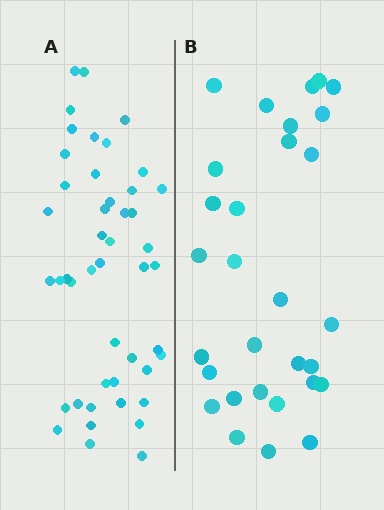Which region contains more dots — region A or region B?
Region A (the left region) has more dots.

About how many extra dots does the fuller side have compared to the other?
Region A has approximately 15 more dots than region B.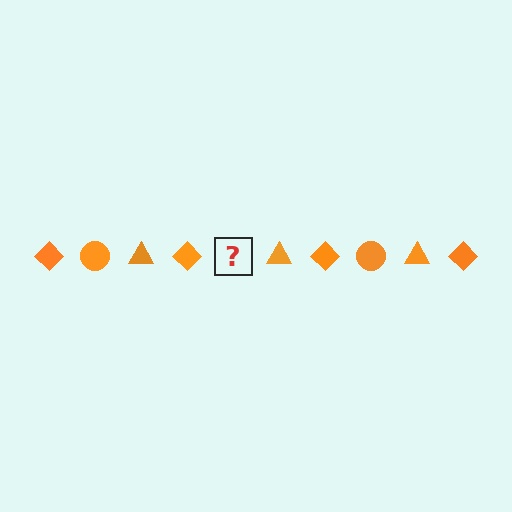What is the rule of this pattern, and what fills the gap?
The rule is that the pattern cycles through diamond, circle, triangle shapes in orange. The gap should be filled with an orange circle.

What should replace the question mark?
The question mark should be replaced with an orange circle.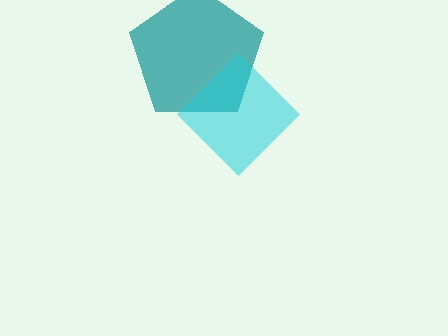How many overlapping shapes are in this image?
There are 2 overlapping shapes in the image.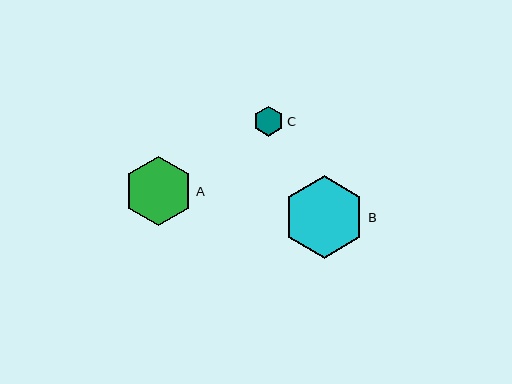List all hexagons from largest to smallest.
From largest to smallest: B, A, C.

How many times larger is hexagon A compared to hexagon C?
Hexagon A is approximately 2.3 times the size of hexagon C.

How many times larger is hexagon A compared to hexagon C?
Hexagon A is approximately 2.3 times the size of hexagon C.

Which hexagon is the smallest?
Hexagon C is the smallest with a size of approximately 30 pixels.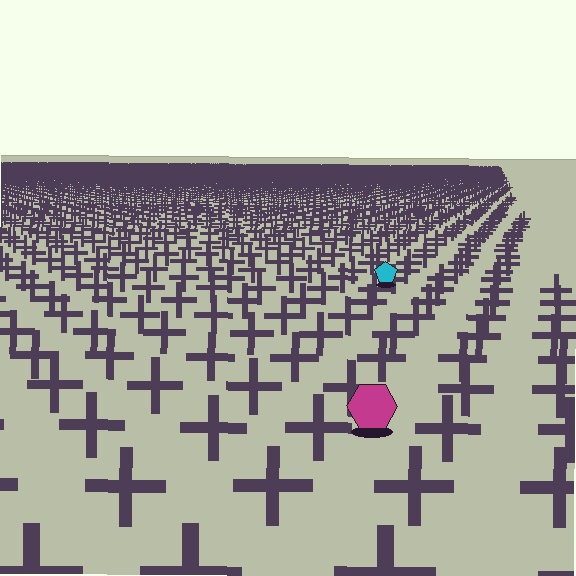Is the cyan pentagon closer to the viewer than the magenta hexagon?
No. The magenta hexagon is closer — you can tell from the texture gradient: the ground texture is coarser near it.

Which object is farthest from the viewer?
The cyan pentagon is farthest from the viewer. It appears smaller and the ground texture around it is denser.